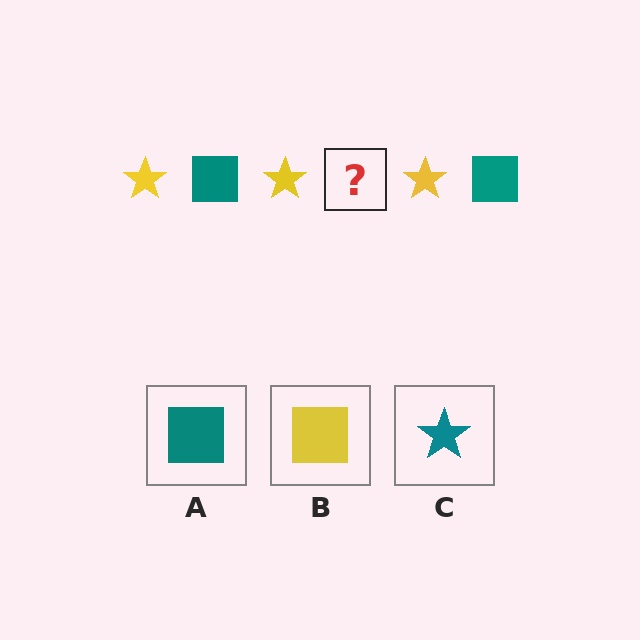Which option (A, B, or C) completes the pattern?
A.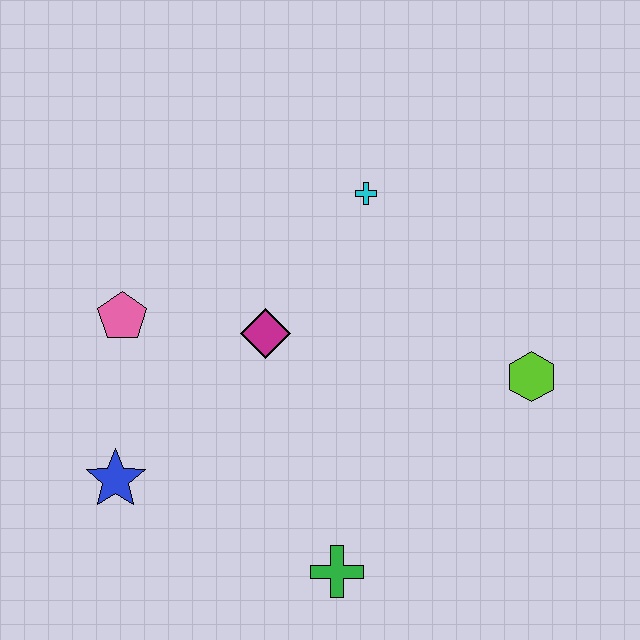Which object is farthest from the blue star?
The lime hexagon is farthest from the blue star.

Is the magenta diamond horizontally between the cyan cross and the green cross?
No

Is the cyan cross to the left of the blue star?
No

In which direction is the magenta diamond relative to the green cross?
The magenta diamond is above the green cross.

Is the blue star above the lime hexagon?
No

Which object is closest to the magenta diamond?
The pink pentagon is closest to the magenta diamond.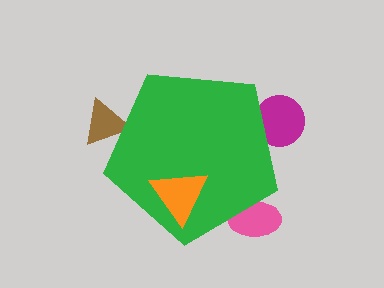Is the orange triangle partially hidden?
No, the orange triangle is fully visible.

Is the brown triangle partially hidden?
Yes, the brown triangle is partially hidden behind the green pentagon.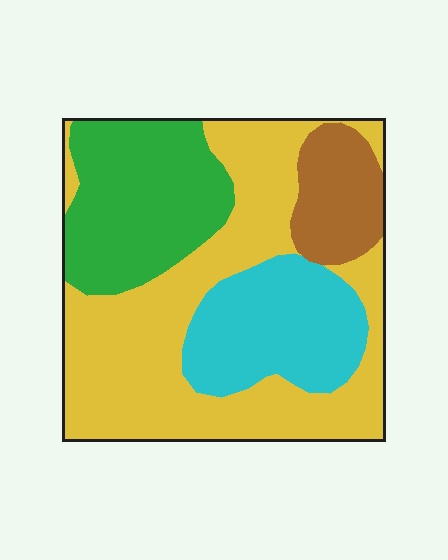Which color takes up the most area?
Yellow, at roughly 50%.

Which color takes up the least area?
Brown, at roughly 10%.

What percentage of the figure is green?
Green takes up about one quarter (1/4) of the figure.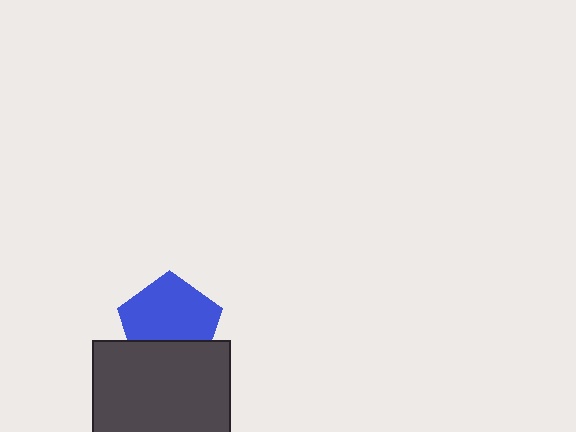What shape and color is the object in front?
The object in front is a dark gray square.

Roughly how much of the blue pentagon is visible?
Most of it is visible (roughly 68%).